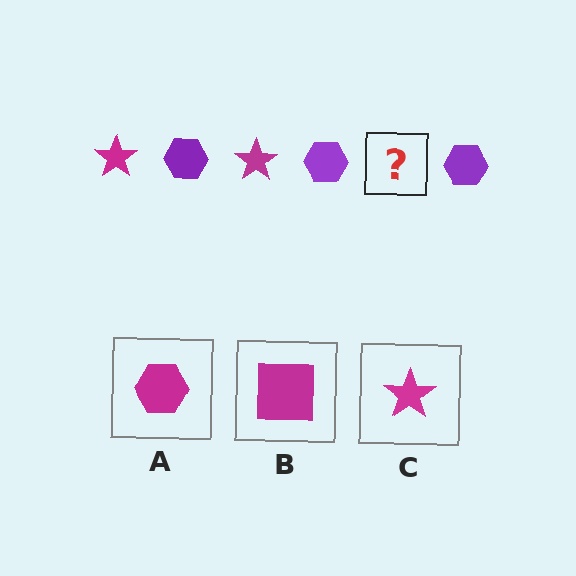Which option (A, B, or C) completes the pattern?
C.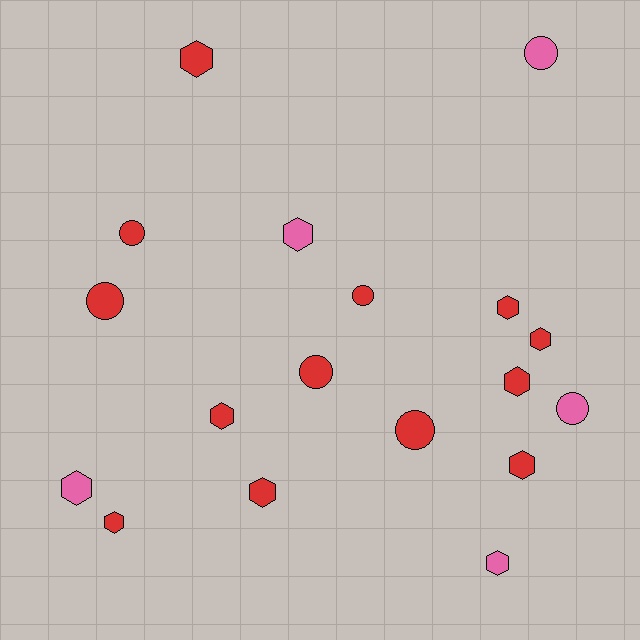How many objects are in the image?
There are 18 objects.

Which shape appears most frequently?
Hexagon, with 11 objects.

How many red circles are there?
There are 5 red circles.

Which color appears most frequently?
Red, with 13 objects.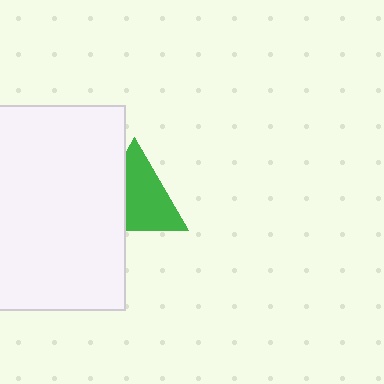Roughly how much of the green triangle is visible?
Most of it is visible (roughly 66%).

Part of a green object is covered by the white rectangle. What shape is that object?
It is a triangle.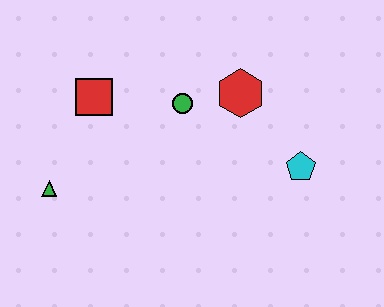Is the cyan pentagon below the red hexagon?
Yes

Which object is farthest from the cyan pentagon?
The green triangle is farthest from the cyan pentagon.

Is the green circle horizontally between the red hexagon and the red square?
Yes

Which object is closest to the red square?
The green circle is closest to the red square.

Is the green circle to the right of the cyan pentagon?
No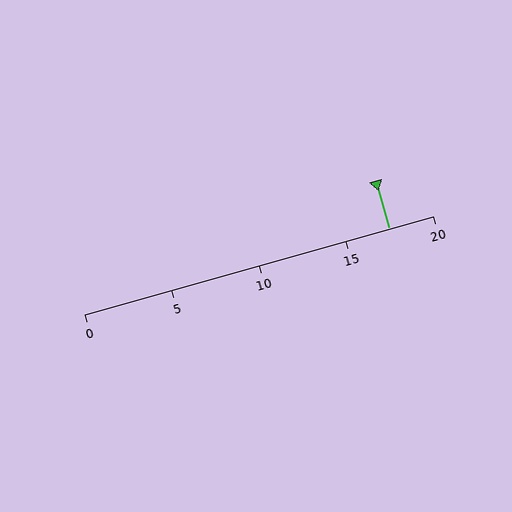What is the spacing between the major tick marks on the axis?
The major ticks are spaced 5 apart.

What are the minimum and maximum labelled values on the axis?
The axis runs from 0 to 20.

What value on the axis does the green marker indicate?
The marker indicates approximately 17.5.